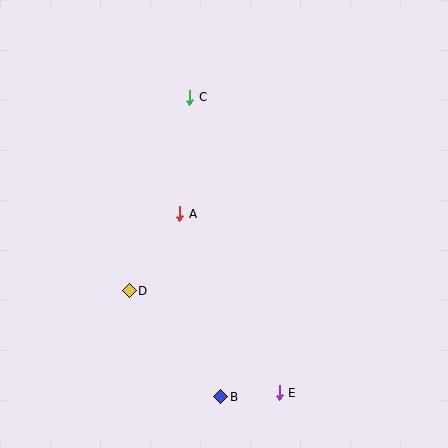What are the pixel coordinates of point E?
Point E is at (279, 393).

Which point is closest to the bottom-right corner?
Point E is closest to the bottom-right corner.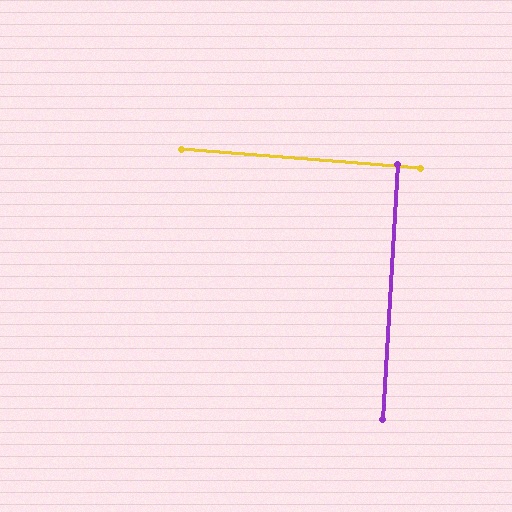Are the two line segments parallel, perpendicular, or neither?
Perpendicular — they meet at approximately 89°.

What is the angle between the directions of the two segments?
Approximately 89 degrees.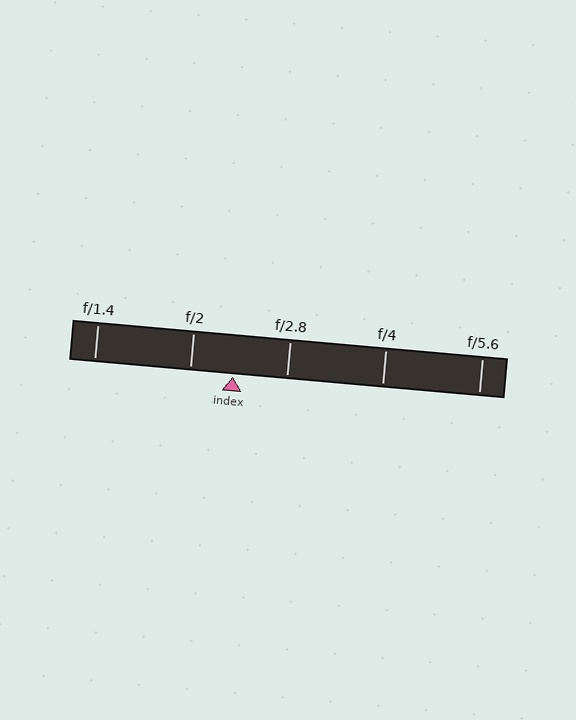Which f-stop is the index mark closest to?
The index mark is closest to f/2.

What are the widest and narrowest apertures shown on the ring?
The widest aperture shown is f/1.4 and the narrowest is f/5.6.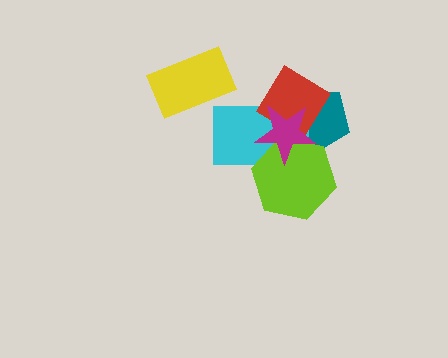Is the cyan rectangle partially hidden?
Yes, it is partially covered by another shape.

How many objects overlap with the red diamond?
3 objects overlap with the red diamond.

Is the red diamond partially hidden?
Yes, it is partially covered by another shape.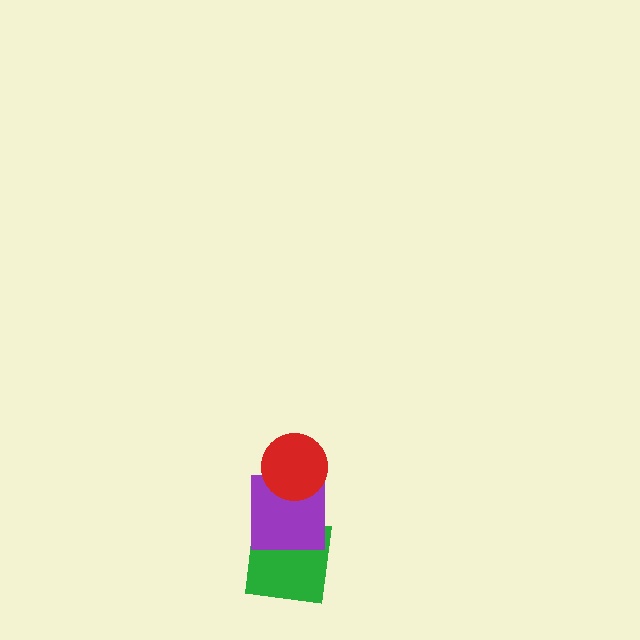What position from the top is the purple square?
The purple square is 2nd from the top.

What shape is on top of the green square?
The purple square is on top of the green square.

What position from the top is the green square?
The green square is 3rd from the top.